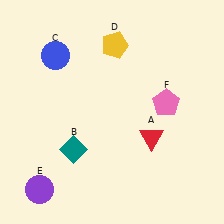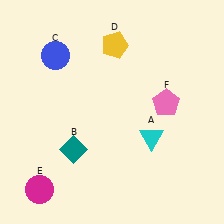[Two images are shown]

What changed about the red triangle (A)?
In Image 1, A is red. In Image 2, it changed to cyan.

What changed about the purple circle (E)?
In Image 1, E is purple. In Image 2, it changed to magenta.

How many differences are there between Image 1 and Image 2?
There are 2 differences between the two images.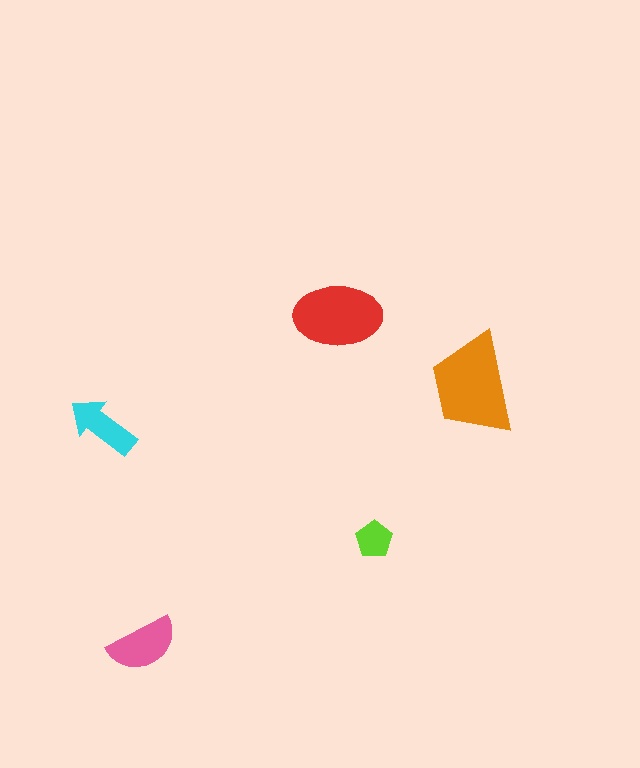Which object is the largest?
The orange trapezoid.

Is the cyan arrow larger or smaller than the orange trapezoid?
Smaller.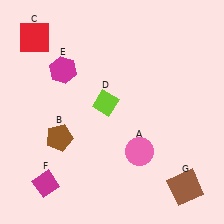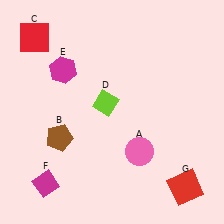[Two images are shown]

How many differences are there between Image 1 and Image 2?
There is 1 difference between the two images.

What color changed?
The square (G) changed from brown in Image 1 to red in Image 2.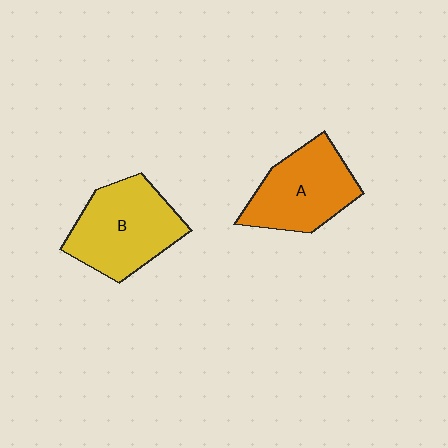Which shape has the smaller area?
Shape A (orange).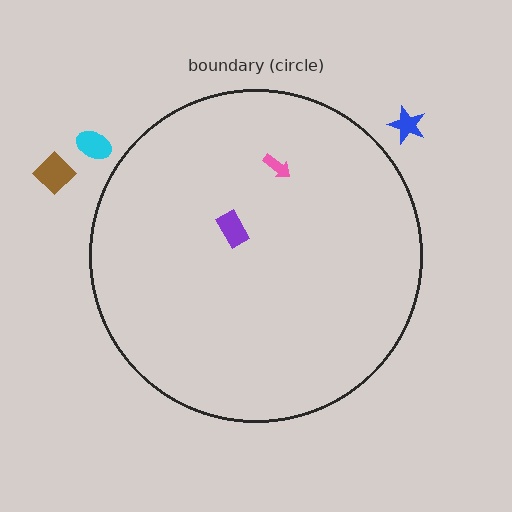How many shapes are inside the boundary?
2 inside, 3 outside.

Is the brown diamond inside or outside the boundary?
Outside.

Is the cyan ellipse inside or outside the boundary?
Outside.